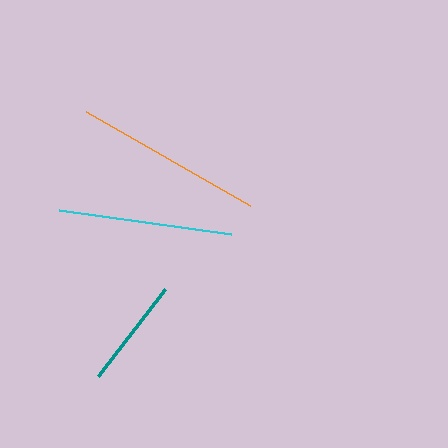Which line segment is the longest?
The orange line is the longest at approximately 189 pixels.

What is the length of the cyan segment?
The cyan segment is approximately 174 pixels long.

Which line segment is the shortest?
The teal line is the shortest at approximately 110 pixels.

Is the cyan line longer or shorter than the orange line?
The orange line is longer than the cyan line.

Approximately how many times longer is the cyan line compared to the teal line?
The cyan line is approximately 1.6 times the length of the teal line.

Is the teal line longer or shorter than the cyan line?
The cyan line is longer than the teal line.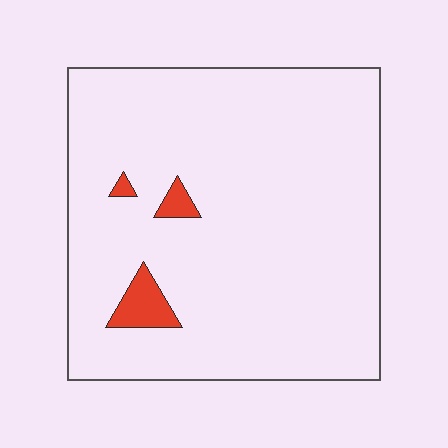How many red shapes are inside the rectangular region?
3.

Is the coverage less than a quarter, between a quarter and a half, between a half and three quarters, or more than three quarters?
Less than a quarter.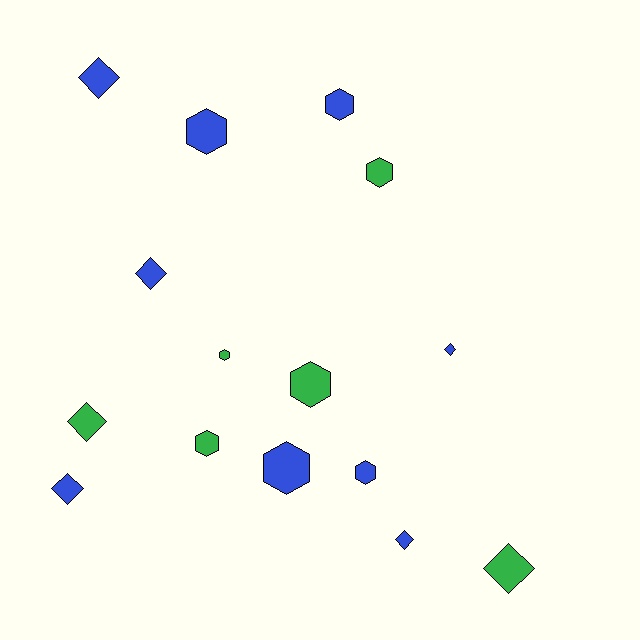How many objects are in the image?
There are 15 objects.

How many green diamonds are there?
There are 2 green diamonds.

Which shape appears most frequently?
Hexagon, with 8 objects.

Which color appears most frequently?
Blue, with 9 objects.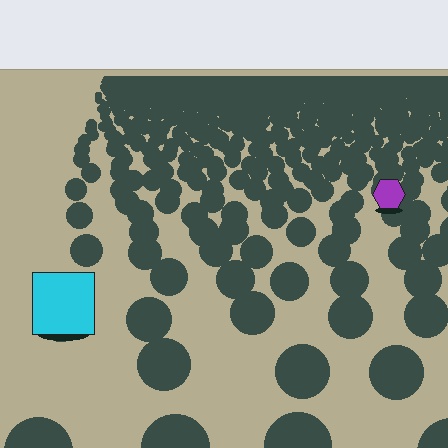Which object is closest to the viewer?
The cyan square is closest. The texture marks near it are larger and more spread out.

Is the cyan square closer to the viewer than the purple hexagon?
Yes. The cyan square is closer — you can tell from the texture gradient: the ground texture is coarser near it.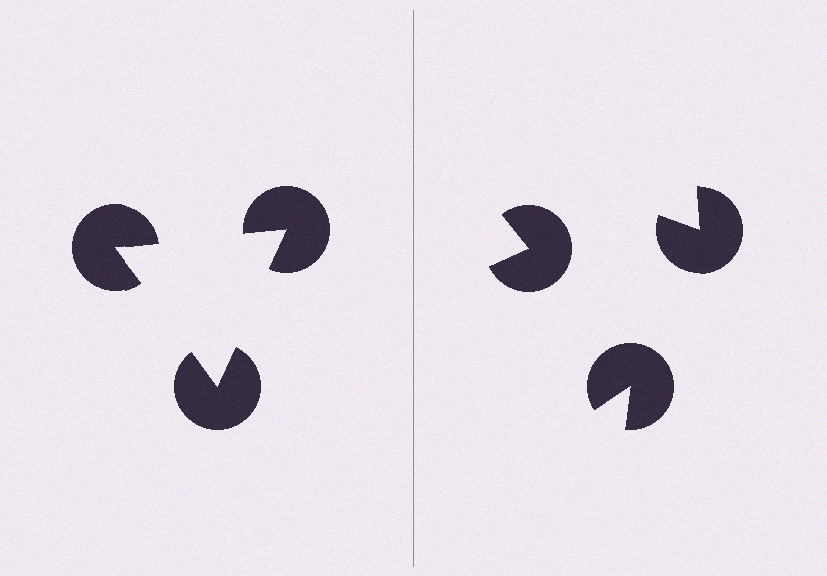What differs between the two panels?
The pac-man discs are positioned identically on both sides; only the wedge orientations differ. On the left they align to a triangle; on the right they are misaligned.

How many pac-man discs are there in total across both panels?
6 — 3 on each side.